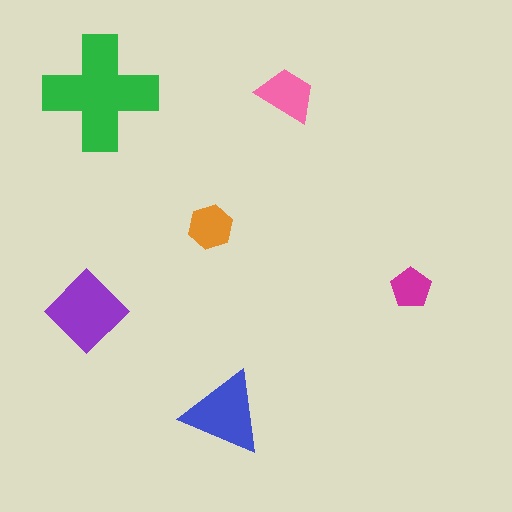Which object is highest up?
The green cross is topmost.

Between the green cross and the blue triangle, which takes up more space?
The green cross.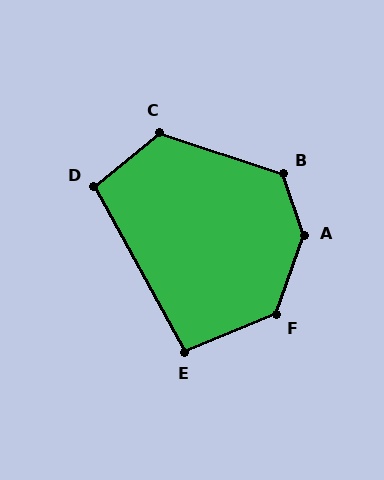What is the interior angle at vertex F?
Approximately 132 degrees (obtuse).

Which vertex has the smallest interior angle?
E, at approximately 96 degrees.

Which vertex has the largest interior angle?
A, at approximately 141 degrees.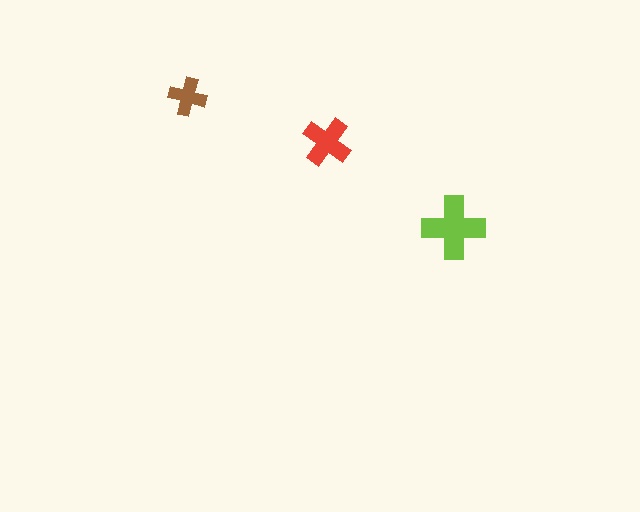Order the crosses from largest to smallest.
the lime one, the red one, the brown one.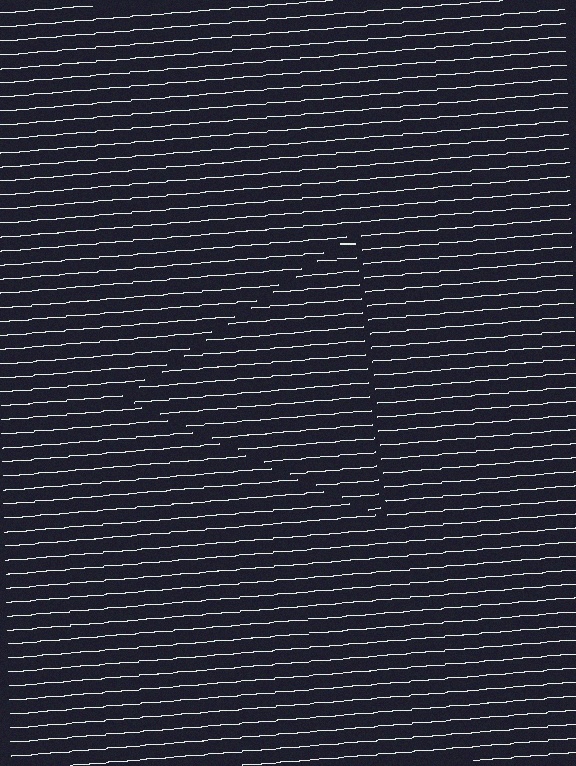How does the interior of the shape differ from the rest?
The interior of the shape contains the same grating, shifted by half a period — the contour is defined by the phase discontinuity where line-ends from the inner and outer gratings abut.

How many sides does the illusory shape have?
3 sides — the line-ends trace a triangle.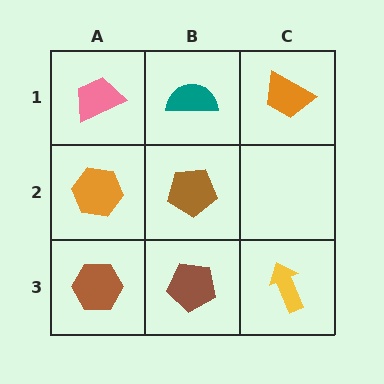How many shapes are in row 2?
2 shapes.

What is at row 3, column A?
A brown hexagon.